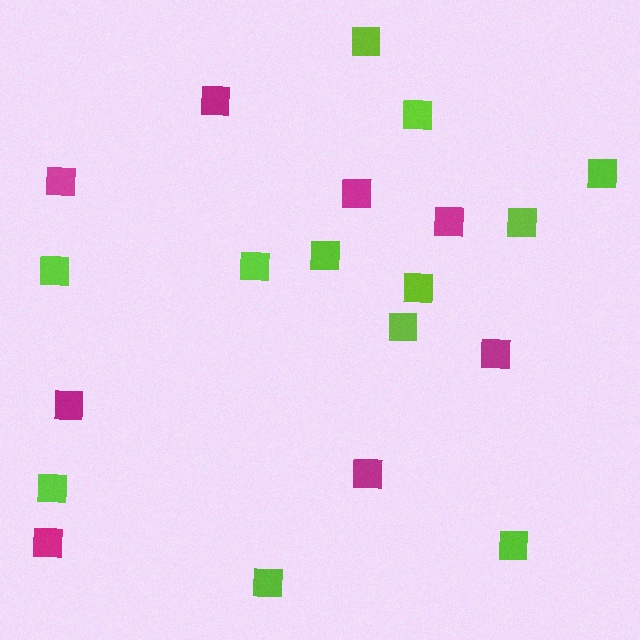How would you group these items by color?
There are 2 groups: one group of lime squares (12) and one group of magenta squares (8).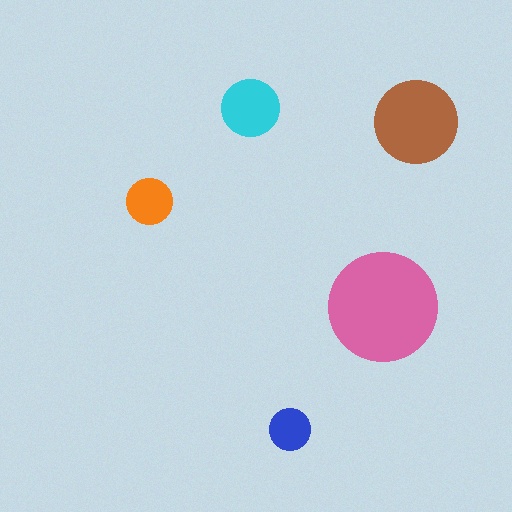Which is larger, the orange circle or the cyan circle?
The cyan one.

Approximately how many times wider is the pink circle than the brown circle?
About 1.5 times wider.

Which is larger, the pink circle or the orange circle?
The pink one.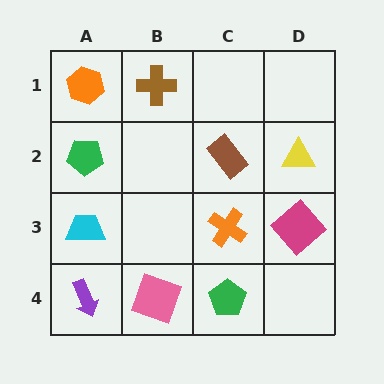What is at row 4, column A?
A purple arrow.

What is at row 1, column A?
An orange hexagon.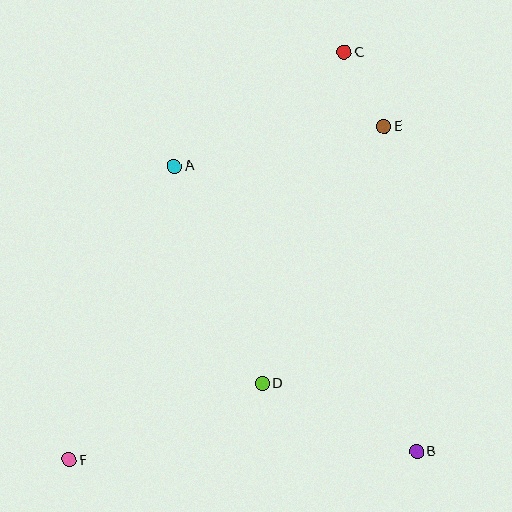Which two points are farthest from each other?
Points C and F are farthest from each other.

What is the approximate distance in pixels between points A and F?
The distance between A and F is approximately 312 pixels.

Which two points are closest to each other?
Points C and E are closest to each other.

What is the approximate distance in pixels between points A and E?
The distance between A and E is approximately 213 pixels.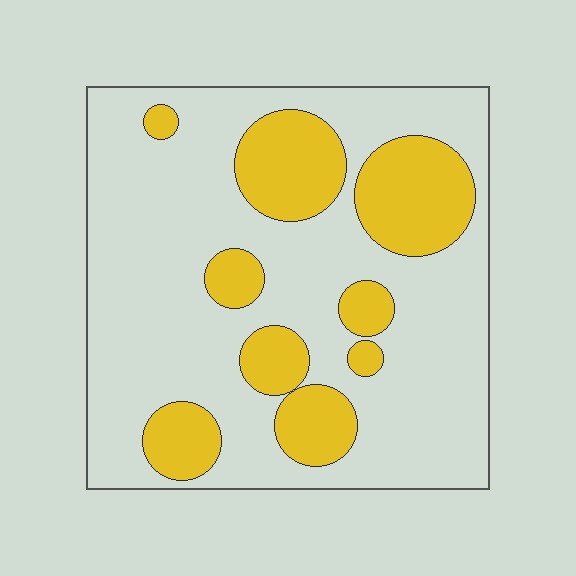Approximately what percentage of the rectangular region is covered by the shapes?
Approximately 25%.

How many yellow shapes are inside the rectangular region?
9.